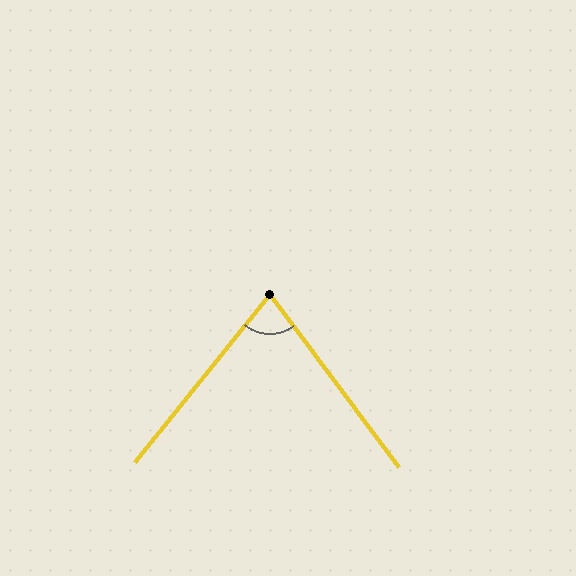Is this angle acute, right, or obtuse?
It is acute.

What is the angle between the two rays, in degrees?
Approximately 75 degrees.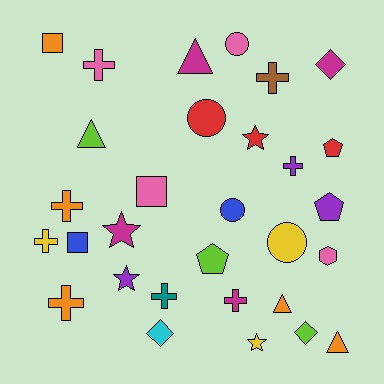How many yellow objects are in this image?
There are 3 yellow objects.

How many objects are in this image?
There are 30 objects.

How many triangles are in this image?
There are 4 triangles.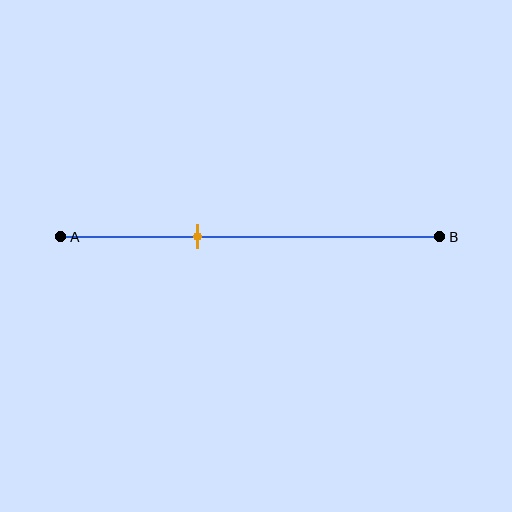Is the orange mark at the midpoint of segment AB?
No, the mark is at about 35% from A, not at the 50% midpoint.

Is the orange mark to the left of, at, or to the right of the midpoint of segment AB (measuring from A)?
The orange mark is to the left of the midpoint of segment AB.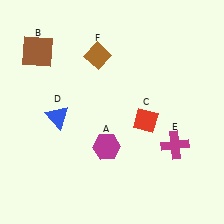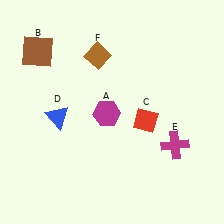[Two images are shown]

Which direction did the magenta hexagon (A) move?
The magenta hexagon (A) moved up.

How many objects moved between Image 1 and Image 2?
1 object moved between the two images.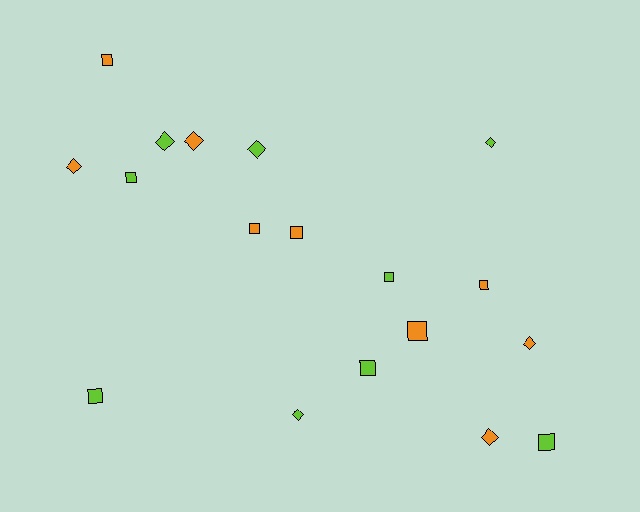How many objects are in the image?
There are 18 objects.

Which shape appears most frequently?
Square, with 10 objects.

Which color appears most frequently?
Lime, with 9 objects.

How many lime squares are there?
There are 5 lime squares.